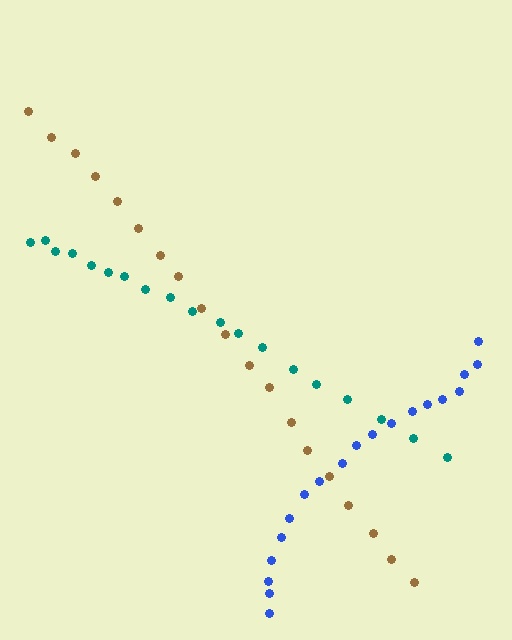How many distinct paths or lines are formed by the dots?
There are 3 distinct paths.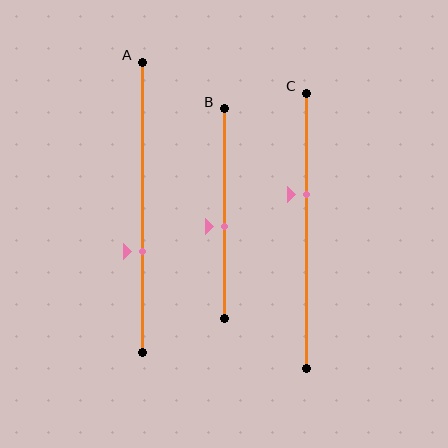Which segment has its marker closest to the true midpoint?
Segment B has its marker closest to the true midpoint.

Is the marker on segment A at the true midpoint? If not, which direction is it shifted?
No, the marker on segment A is shifted downward by about 15% of the segment length.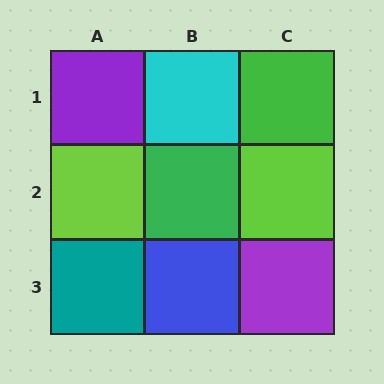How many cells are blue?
1 cell is blue.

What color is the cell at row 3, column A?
Teal.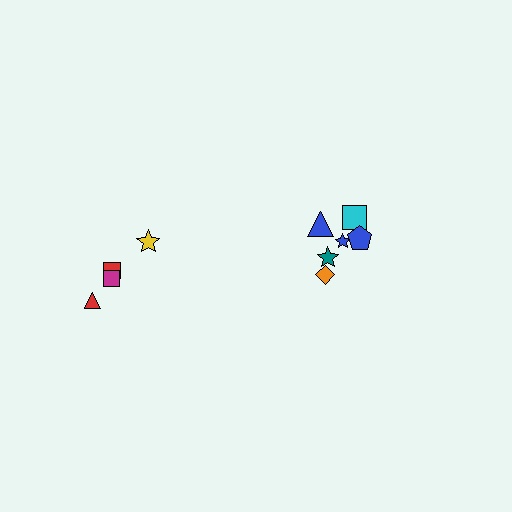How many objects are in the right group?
There are 6 objects.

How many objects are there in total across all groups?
There are 10 objects.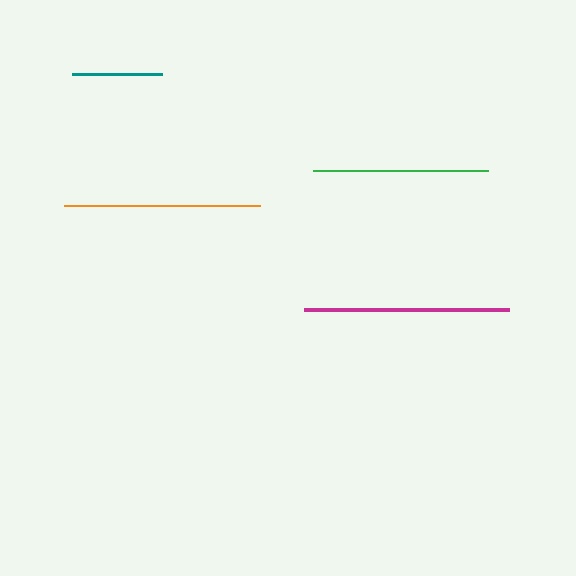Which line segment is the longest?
The magenta line is the longest at approximately 205 pixels.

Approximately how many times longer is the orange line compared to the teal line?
The orange line is approximately 2.2 times the length of the teal line.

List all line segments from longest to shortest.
From longest to shortest: magenta, orange, green, teal.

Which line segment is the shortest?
The teal line is the shortest at approximately 89 pixels.